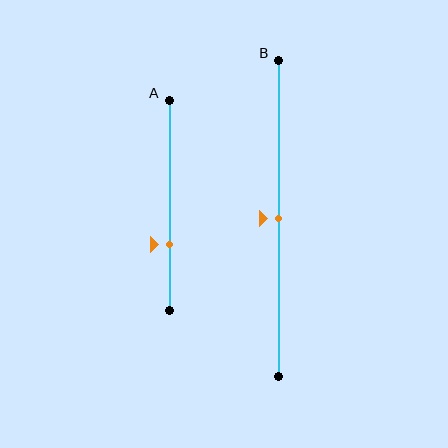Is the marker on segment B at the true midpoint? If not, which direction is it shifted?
Yes, the marker on segment B is at the true midpoint.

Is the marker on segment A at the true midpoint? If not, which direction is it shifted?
No, the marker on segment A is shifted downward by about 19% of the segment length.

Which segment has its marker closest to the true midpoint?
Segment B has its marker closest to the true midpoint.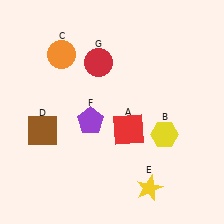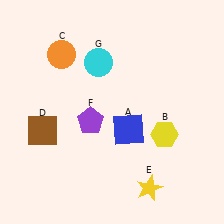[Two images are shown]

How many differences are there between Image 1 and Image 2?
There are 2 differences between the two images.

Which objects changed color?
A changed from red to blue. G changed from red to cyan.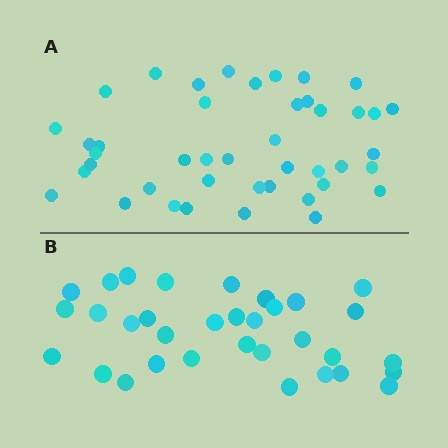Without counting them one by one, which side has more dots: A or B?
Region A (the top region) has more dots.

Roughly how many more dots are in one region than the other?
Region A has roughly 10 or so more dots than region B.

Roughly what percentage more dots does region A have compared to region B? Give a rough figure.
About 30% more.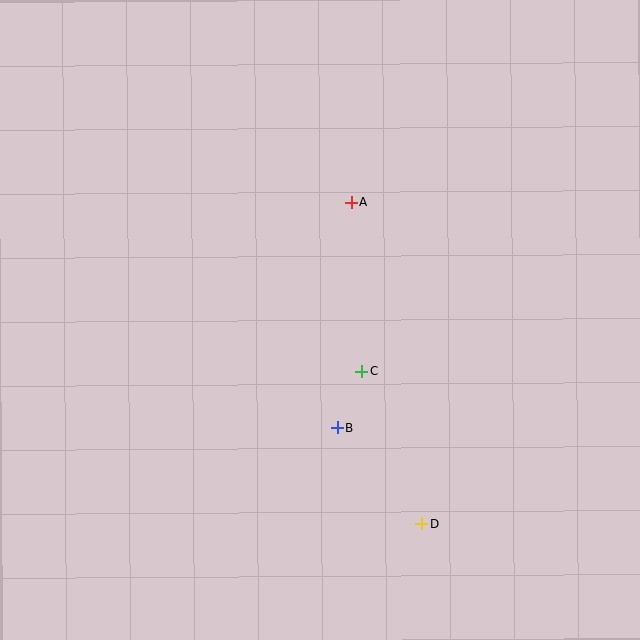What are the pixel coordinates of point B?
Point B is at (337, 428).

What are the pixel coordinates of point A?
Point A is at (351, 202).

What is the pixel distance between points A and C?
The distance between A and C is 170 pixels.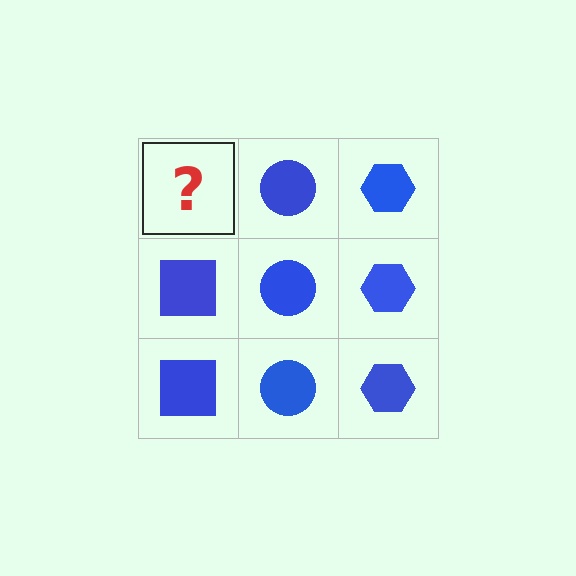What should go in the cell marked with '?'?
The missing cell should contain a blue square.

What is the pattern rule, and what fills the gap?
The rule is that each column has a consistent shape. The gap should be filled with a blue square.